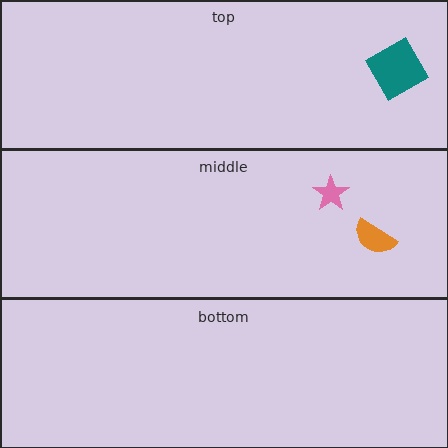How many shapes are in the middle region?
2.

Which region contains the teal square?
The top region.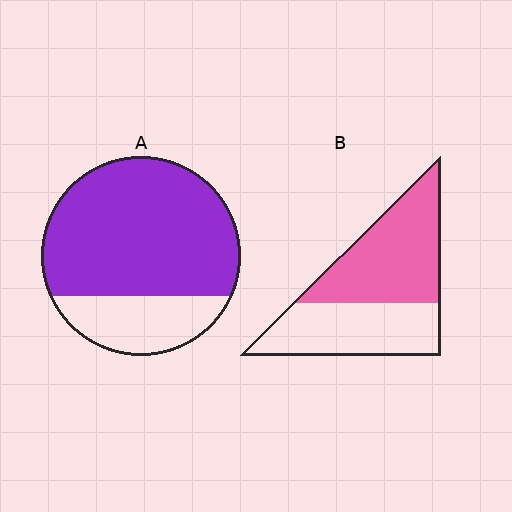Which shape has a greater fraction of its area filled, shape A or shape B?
Shape A.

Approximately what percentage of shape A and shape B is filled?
A is approximately 75% and B is approximately 55%.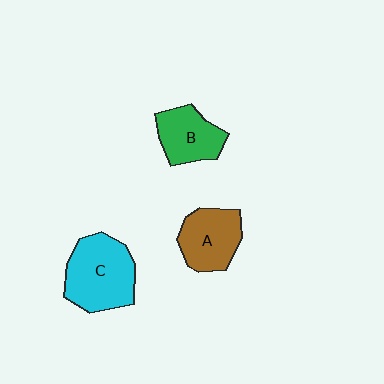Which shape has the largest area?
Shape C (cyan).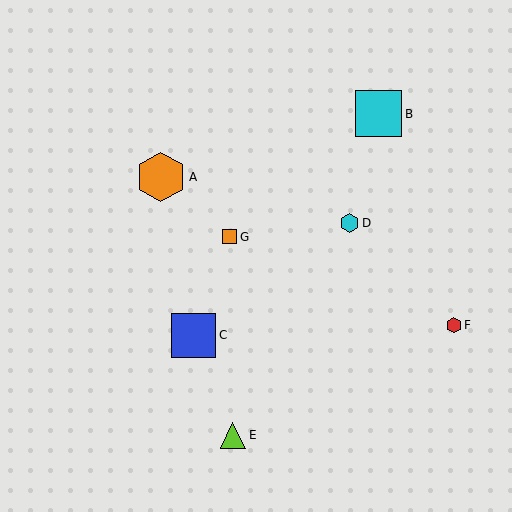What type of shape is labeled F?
Shape F is a red hexagon.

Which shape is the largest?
The orange hexagon (labeled A) is the largest.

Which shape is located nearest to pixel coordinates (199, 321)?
The blue square (labeled C) at (194, 335) is nearest to that location.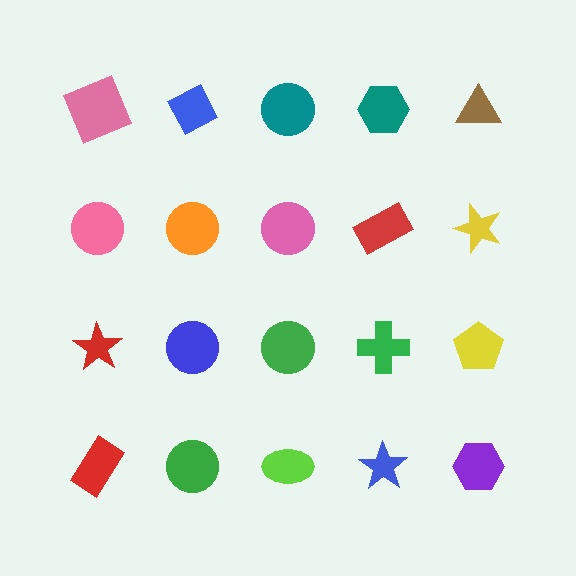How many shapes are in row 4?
5 shapes.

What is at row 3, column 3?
A green circle.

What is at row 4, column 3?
A lime ellipse.